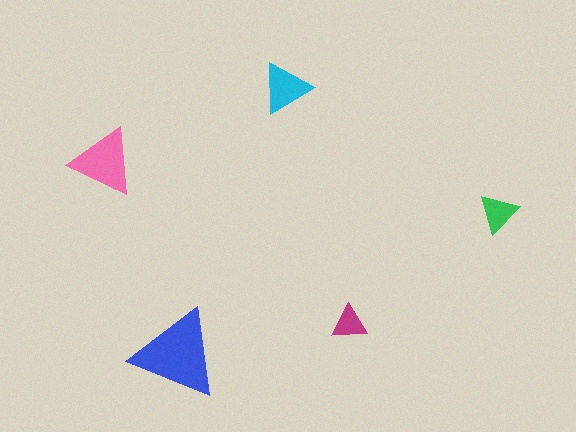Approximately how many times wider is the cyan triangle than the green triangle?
About 1.5 times wider.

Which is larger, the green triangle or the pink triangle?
The pink one.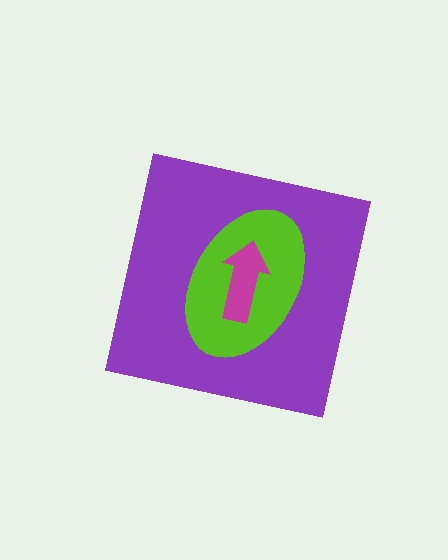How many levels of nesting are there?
3.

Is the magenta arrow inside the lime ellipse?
Yes.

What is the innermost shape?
The magenta arrow.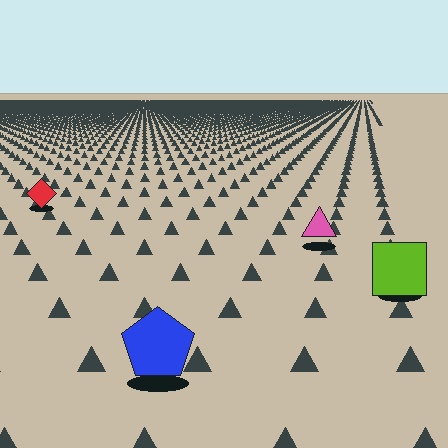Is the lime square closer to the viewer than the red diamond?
Yes. The lime square is closer — you can tell from the texture gradient: the ground texture is coarser near it.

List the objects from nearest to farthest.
From nearest to farthest: the blue pentagon, the lime square, the pink triangle, the red diamond.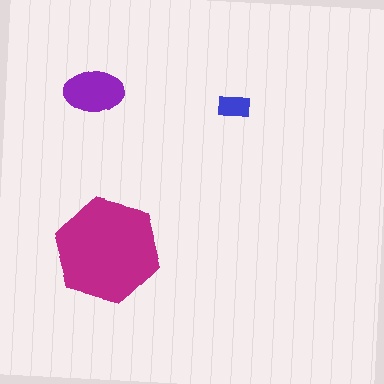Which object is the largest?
The magenta hexagon.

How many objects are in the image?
There are 3 objects in the image.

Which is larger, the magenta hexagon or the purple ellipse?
The magenta hexagon.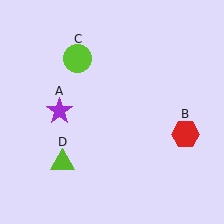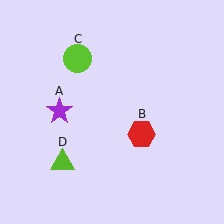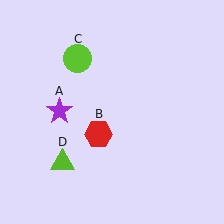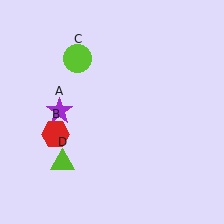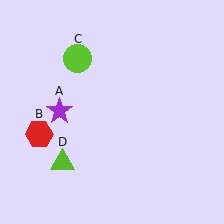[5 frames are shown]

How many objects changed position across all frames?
1 object changed position: red hexagon (object B).